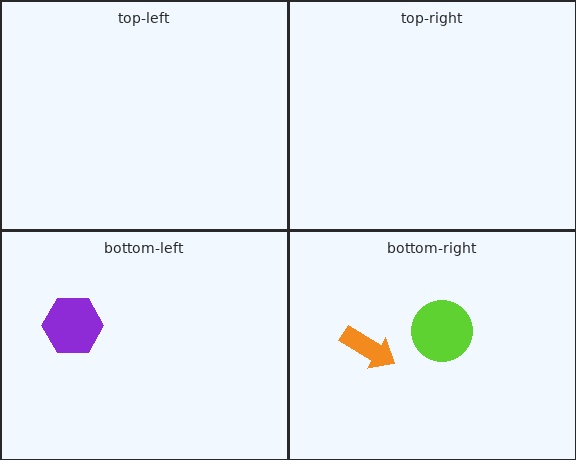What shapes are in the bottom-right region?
The lime circle, the orange arrow.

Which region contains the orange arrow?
The bottom-right region.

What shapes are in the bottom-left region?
The purple hexagon.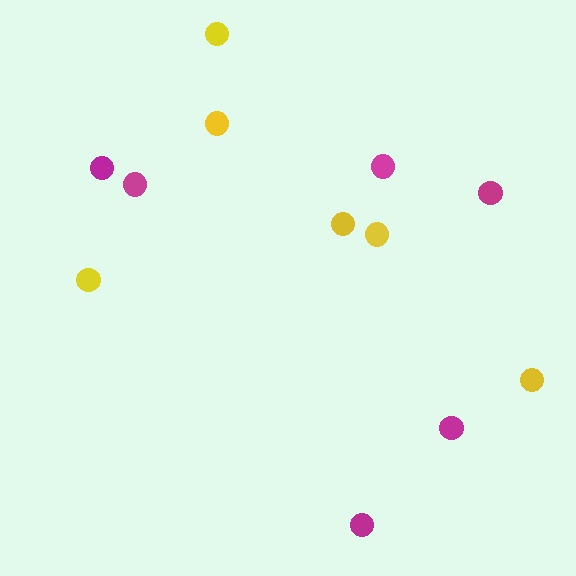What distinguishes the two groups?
There are 2 groups: one group of yellow circles (6) and one group of magenta circles (6).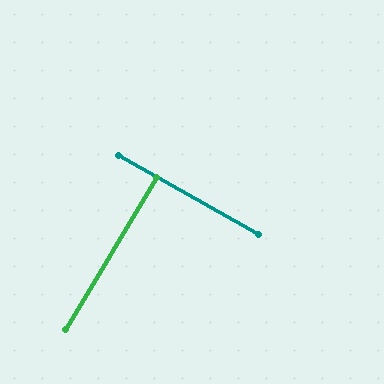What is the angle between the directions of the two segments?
Approximately 88 degrees.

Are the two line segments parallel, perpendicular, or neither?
Perpendicular — they meet at approximately 88°.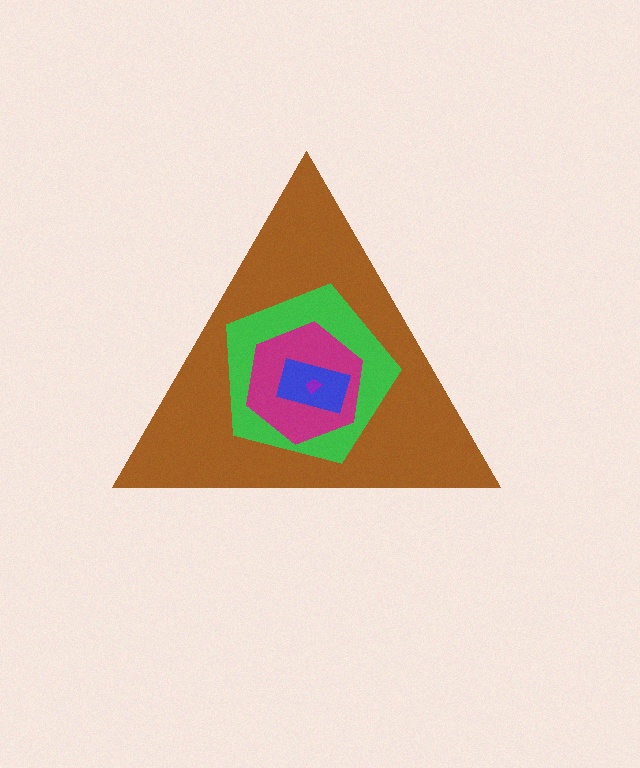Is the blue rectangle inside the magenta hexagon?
Yes.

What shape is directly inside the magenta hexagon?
The blue rectangle.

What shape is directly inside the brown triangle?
The green pentagon.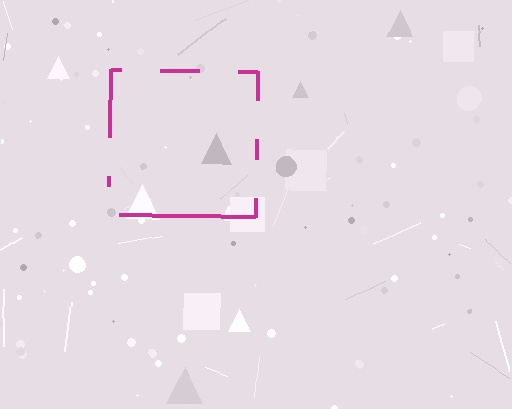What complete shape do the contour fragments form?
The contour fragments form a square.